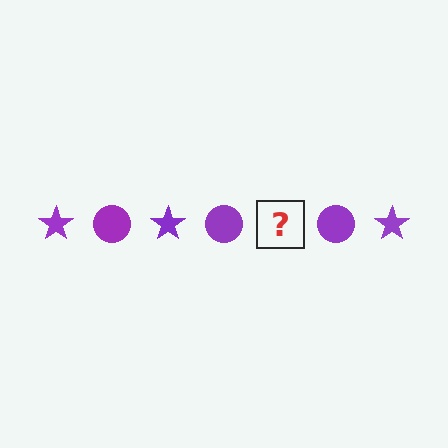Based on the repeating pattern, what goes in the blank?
The blank should be a purple star.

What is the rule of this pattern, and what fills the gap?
The rule is that the pattern cycles through star, circle shapes in purple. The gap should be filled with a purple star.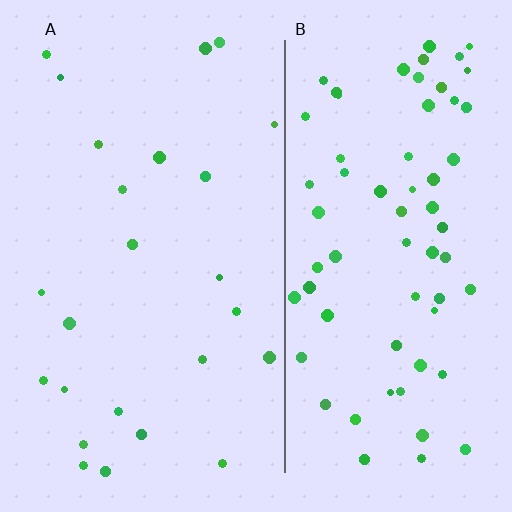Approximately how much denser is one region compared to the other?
Approximately 2.8× — region B over region A.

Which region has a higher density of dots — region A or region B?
B (the right).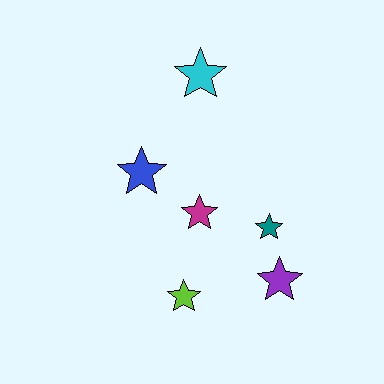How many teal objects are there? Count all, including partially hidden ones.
There is 1 teal object.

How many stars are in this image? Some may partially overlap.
There are 6 stars.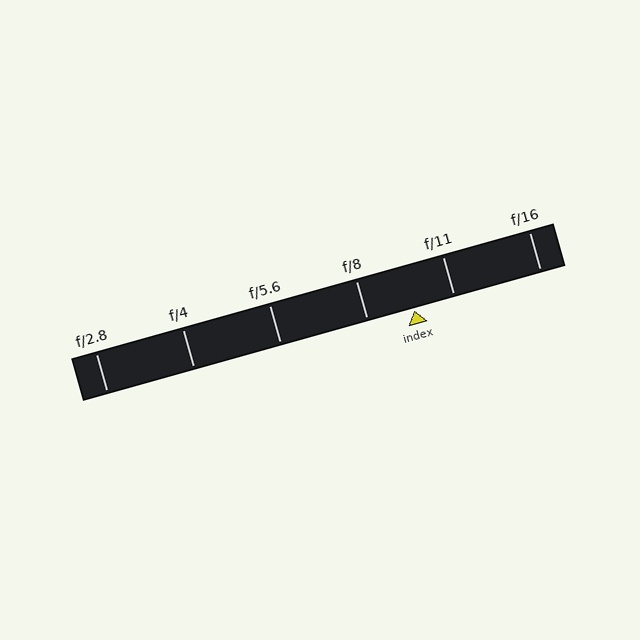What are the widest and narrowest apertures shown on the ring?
The widest aperture shown is f/2.8 and the narrowest is f/16.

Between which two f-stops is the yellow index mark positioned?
The index mark is between f/8 and f/11.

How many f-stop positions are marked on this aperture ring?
There are 6 f-stop positions marked.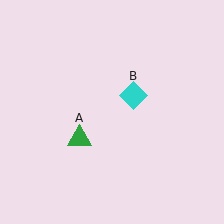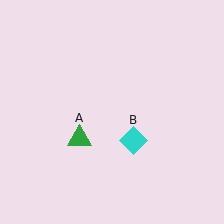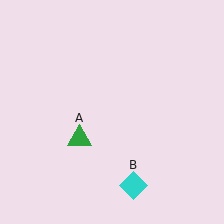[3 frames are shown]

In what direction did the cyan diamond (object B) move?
The cyan diamond (object B) moved down.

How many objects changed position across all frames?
1 object changed position: cyan diamond (object B).